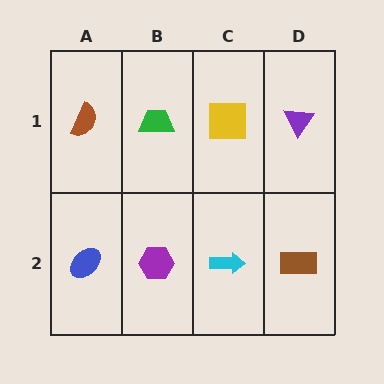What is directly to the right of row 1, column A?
A green trapezoid.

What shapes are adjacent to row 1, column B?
A purple hexagon (row 2, column B), a brown semicircle (row 1, column A), a yellow square (row 1, column C).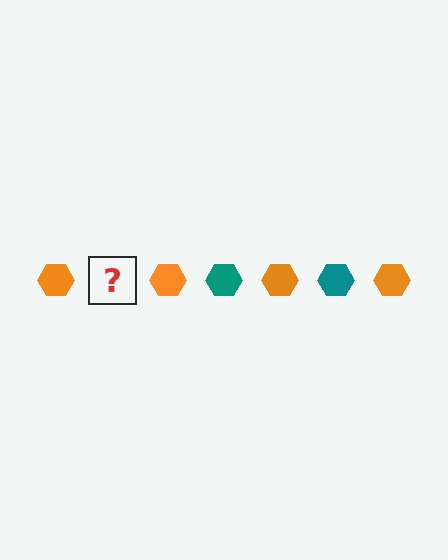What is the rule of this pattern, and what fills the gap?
The rule is that the pattern cycles through orange, teal hexagons. The gap should be filled with a teal hexagon.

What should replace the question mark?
The question mark should be replaced with a teal hexagon.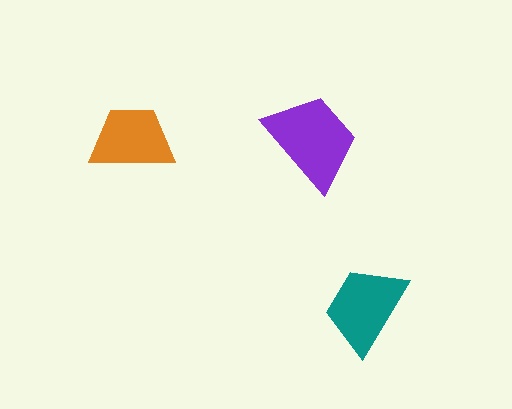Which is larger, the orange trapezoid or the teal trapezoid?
The teal one.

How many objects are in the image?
There are 3 objects in the image.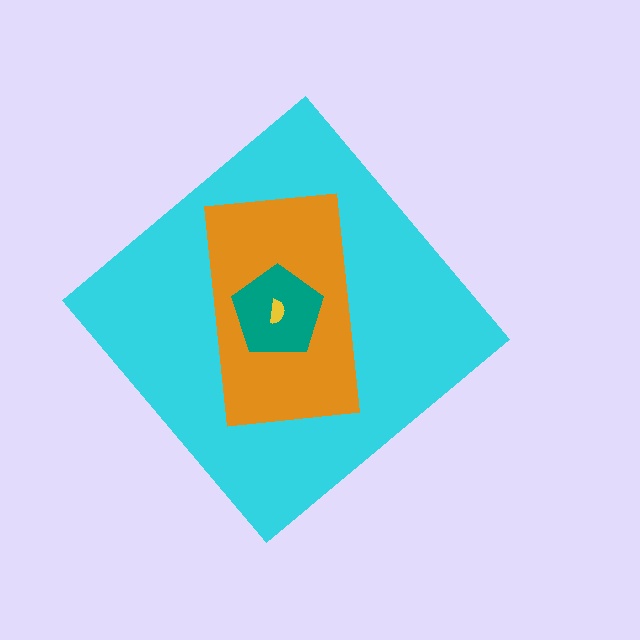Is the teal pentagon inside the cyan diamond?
Yes.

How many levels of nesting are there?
4.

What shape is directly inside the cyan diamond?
The orange rectangle.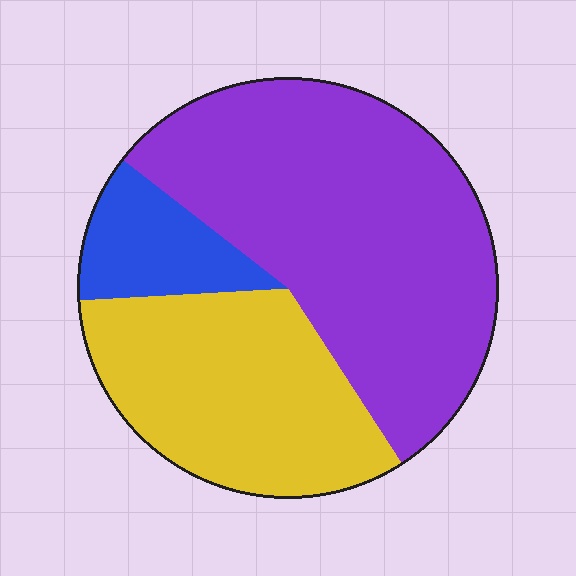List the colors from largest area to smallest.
From largest to smallest: purple, yellow, blue.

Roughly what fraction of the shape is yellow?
Yellow takes up about one third (1/3) of the shape.